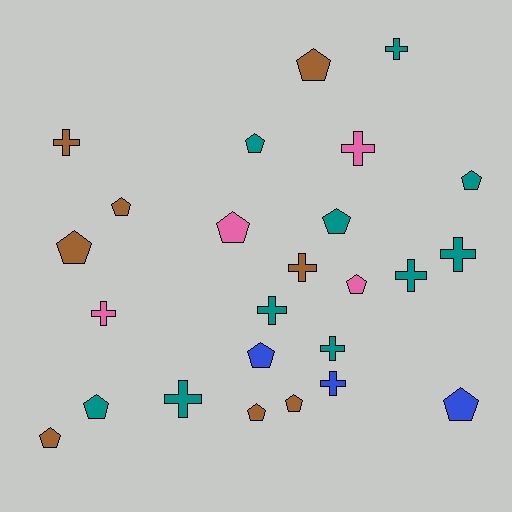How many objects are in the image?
There are 25 objects.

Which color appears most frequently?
Teal, with 10 objects.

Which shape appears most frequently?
Pentagon, with 14 objects.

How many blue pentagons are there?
There are 2 blue pentagons.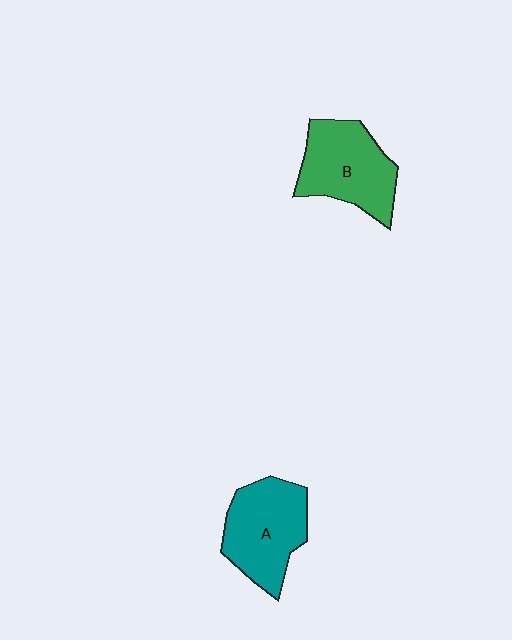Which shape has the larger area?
Shape B (green).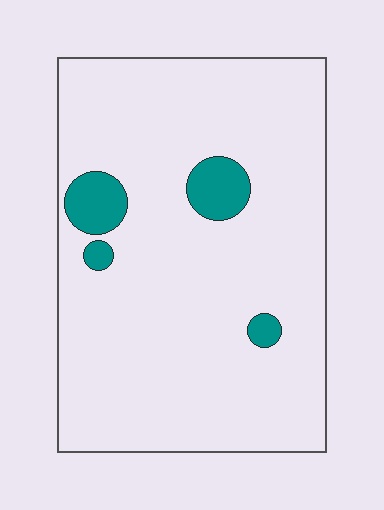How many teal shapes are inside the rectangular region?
4.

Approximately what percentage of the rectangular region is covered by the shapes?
Approximately 10%.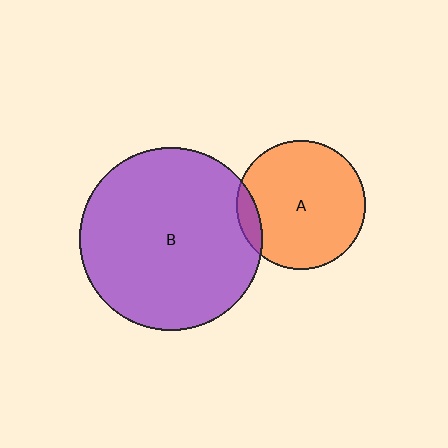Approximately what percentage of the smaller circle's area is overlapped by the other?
Approximately 10%.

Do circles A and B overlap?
Yes.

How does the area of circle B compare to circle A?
Approximately 2.0 times.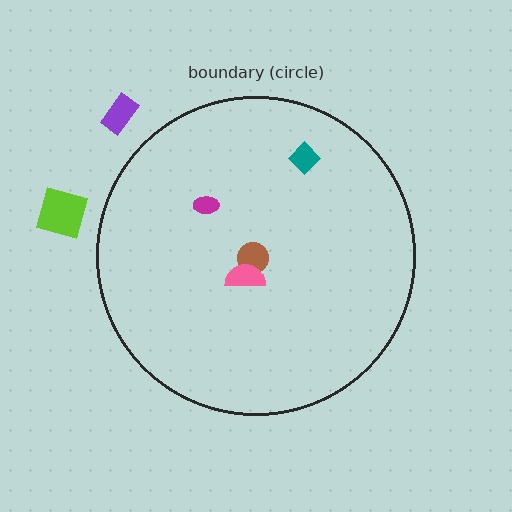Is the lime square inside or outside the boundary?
Outside.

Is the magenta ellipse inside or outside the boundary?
Inside.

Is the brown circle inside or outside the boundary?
Inside.